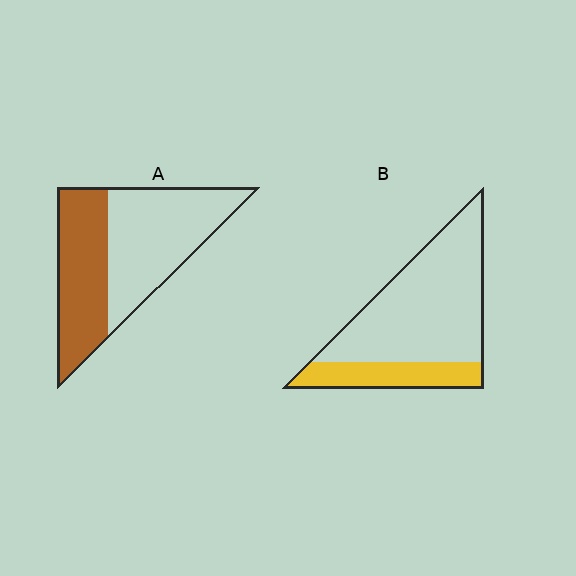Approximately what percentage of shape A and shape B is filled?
A is approximately 45% and B is approximately 25%.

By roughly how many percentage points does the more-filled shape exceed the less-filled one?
By roughly 20 percentage points (A over B).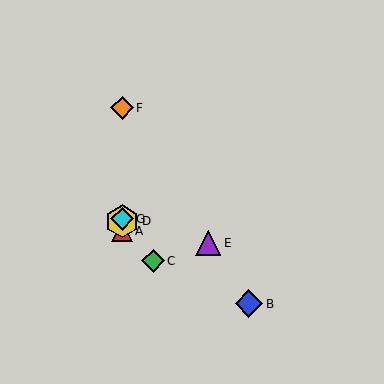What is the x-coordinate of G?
Object G is at x≈122.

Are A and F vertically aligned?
Yes, both are at x≈122.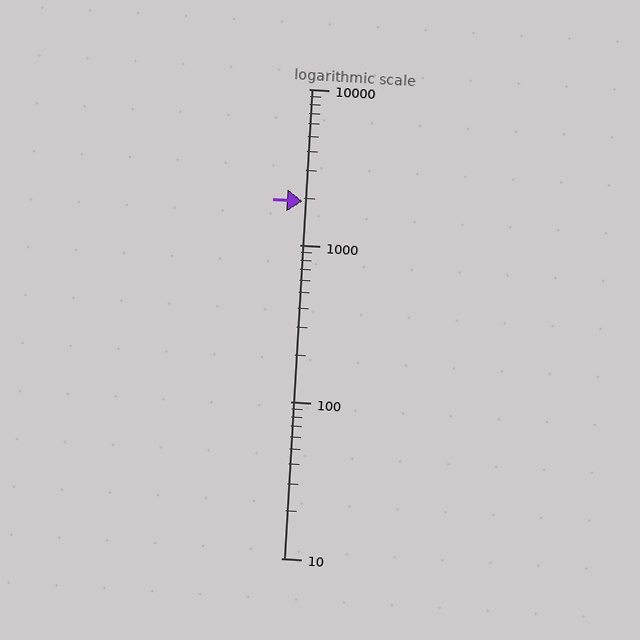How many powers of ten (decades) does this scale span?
The scale spans 3 decades, from 10 to 10000.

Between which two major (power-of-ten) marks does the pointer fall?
The pointer is between 1000 and 10000.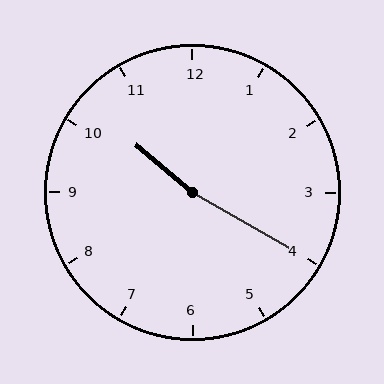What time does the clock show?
10:20.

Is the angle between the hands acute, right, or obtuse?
It is obtuse.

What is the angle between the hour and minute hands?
Approximately 170 degrees.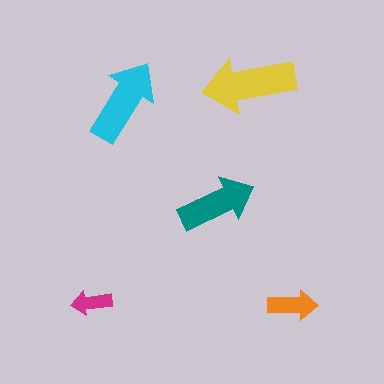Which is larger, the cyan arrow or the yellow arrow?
The yellow one.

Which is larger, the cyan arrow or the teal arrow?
The cyan one.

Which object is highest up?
The yellow arrow is topmost.